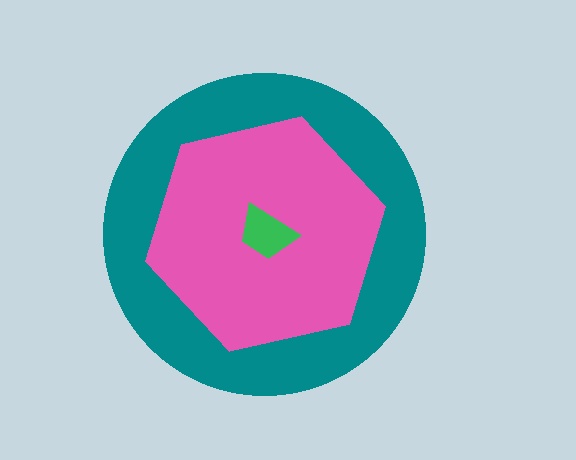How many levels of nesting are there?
3.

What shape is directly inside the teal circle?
The pink hexagon.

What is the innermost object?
The green trapezoid.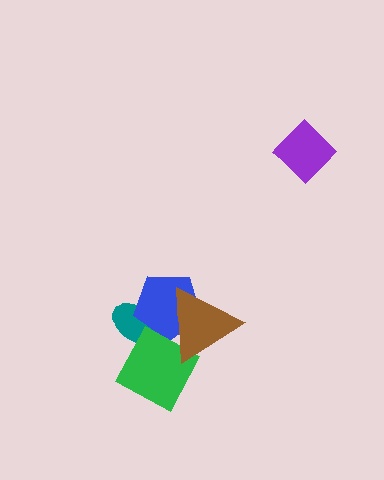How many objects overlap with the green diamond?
3 objects overlap with the green diamond.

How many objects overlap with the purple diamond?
0 objects overlap with the purple diamond.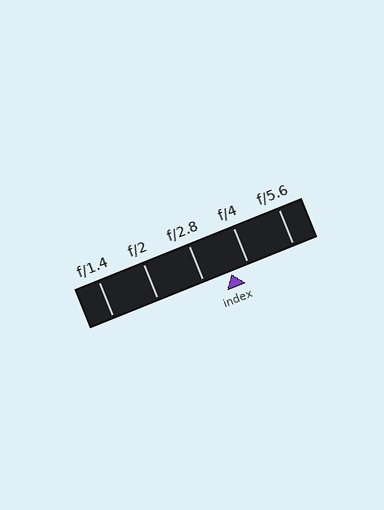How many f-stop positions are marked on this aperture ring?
There are 5 f-stop positions marked.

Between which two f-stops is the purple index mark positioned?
The index mark is between f/2.8 and f/4.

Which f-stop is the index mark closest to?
The index mark is closest to f/4.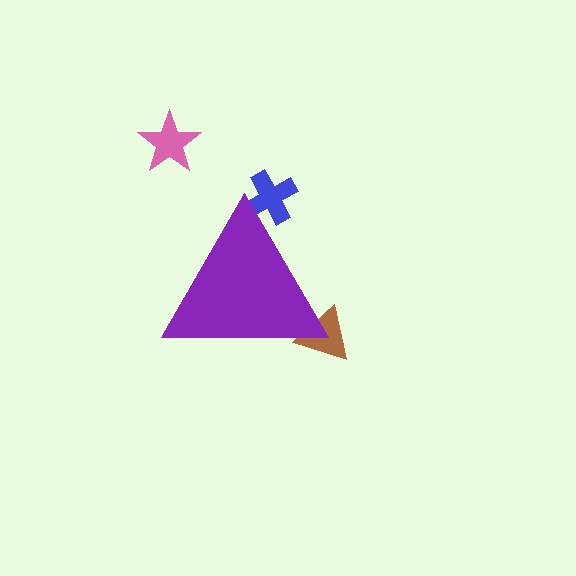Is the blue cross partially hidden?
Yes, the blue cross is partially hidden behind the purple triangle.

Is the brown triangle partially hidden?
Yes, the brown triangle is partially hidden behind the purple triangle.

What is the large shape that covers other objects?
A purple triangle.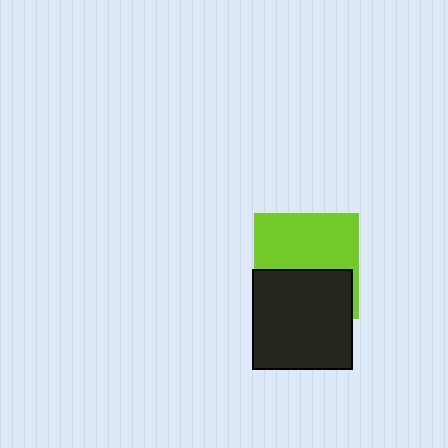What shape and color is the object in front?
The object in front is a black square.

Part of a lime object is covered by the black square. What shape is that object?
It is a square.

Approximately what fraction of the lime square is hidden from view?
Roughly 44% of the lime square is hidden behind the black square.